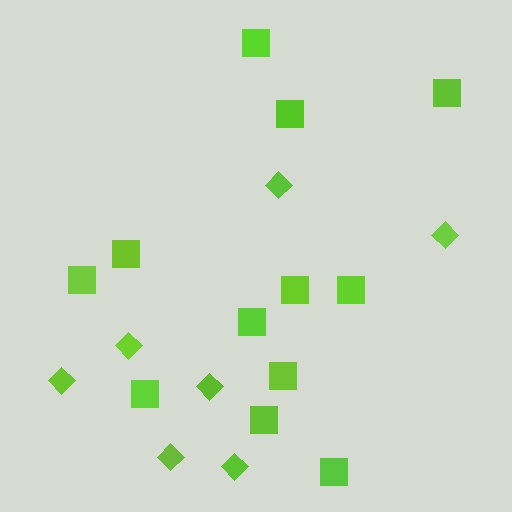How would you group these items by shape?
There are 2 groups: one group of squares (12) and one group of diamonds (7).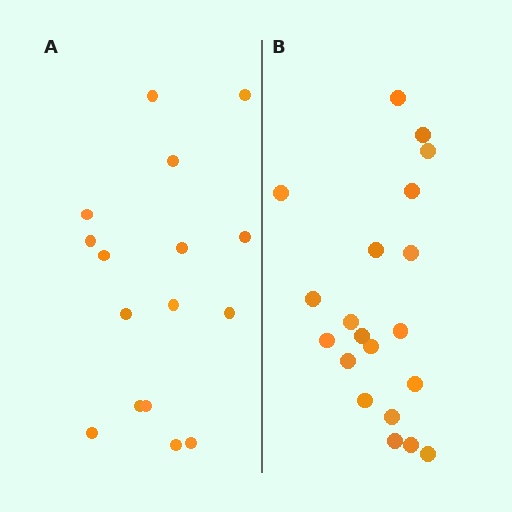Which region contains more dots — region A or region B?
Region B (the right region) has more dots.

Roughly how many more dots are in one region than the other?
Region B has about 4 more dots than region A.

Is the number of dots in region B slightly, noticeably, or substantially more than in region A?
Region B has noticeably more, but not dramatically so. The ratio is roughly 1.2 to 1.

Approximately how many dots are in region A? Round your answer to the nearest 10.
About 20 dots. (The exact count is 16, which rounds to 20.)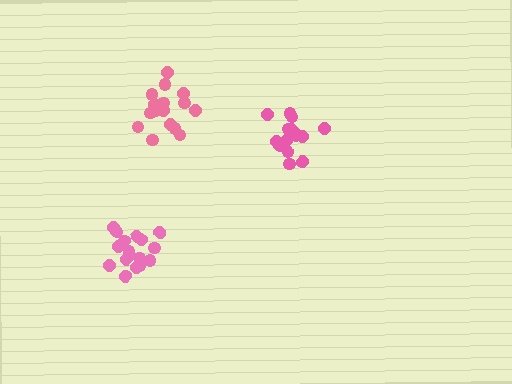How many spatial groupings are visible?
There are 3 spatial groupings.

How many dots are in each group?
Group 1: 16 dots, Group 2: 14 dots, Group 3: 17 dots (47 total).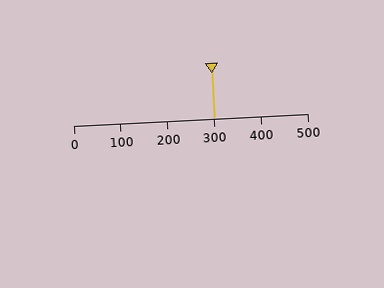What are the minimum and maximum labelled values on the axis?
The axis runs from 0 to 500.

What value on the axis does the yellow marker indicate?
The marker indicates approximately 300.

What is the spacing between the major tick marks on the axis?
The major ticks are spaced 100 apart.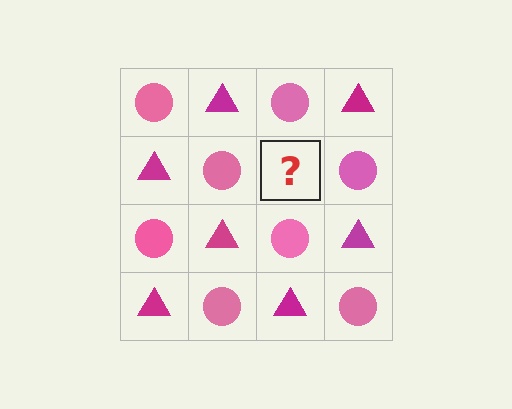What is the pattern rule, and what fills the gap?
The rule is that it alternates pink circle and magenta triangle in a checkerboard pattern. The gap should be filled with a magenta triangle.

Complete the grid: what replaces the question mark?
The question mark should be replaced with a magenta triangle.